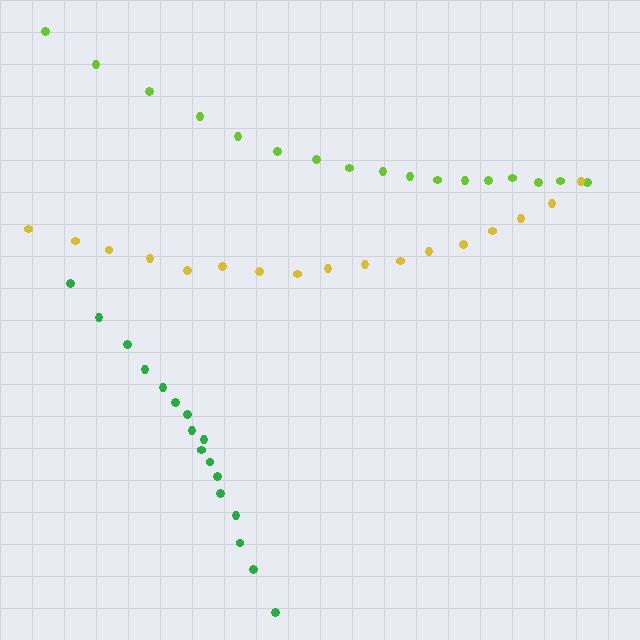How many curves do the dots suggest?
There are 3 distinct paths.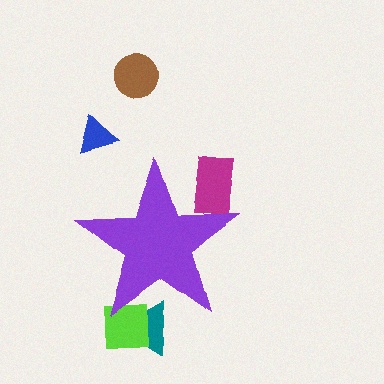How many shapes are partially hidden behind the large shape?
3 shapes are partially hidden.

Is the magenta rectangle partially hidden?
Yes, the magenta rectangle is partially hidden behind the purple star.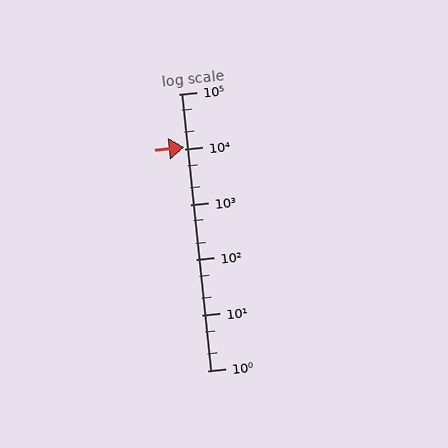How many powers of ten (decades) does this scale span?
The scale spans 5 decades, from 1 to 100000.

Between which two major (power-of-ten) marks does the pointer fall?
The pointer is between 10000 and 100000.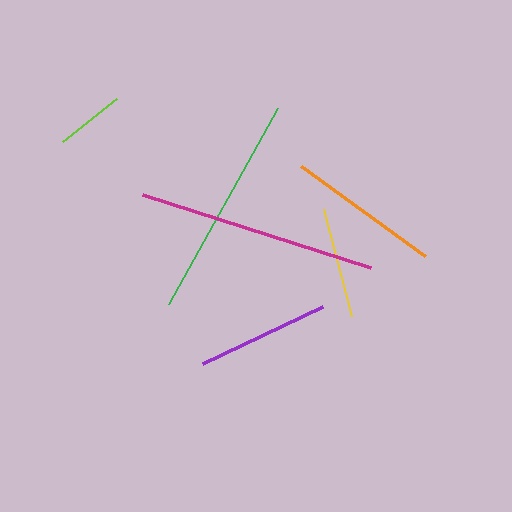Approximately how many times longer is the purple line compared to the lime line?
The purple line is approximately 1.9 times the length of the lime line.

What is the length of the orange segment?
The orange segment is approximately 153 pixels long.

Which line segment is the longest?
The magenta line is the longest at approximately 239 pixels.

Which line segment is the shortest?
The lime line is the shortest at approximately 69 pixels.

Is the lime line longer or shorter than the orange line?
The orange line is longer than the lime line.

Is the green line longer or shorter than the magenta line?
The magenta line is longer than the green line.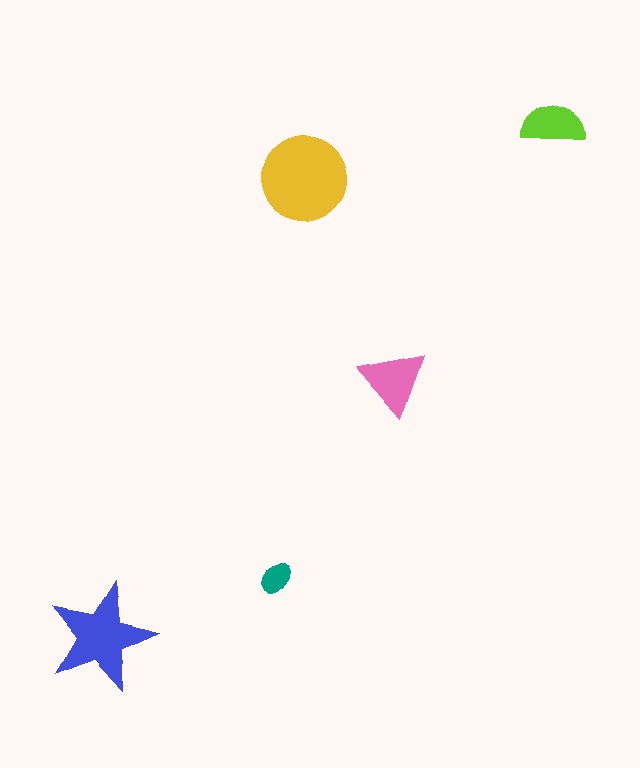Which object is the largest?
The yellow circle.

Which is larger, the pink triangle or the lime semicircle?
The pink triangle.